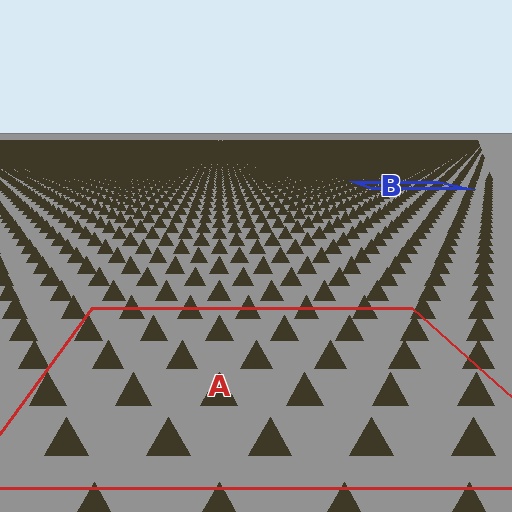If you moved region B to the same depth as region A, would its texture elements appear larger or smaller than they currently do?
They would appear larger. At a closer depth, the same texture elements are projected at a bigger on-screen size.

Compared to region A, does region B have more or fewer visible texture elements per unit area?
Region B has more texture elements per unit area — they are packed more densely because it is farther away.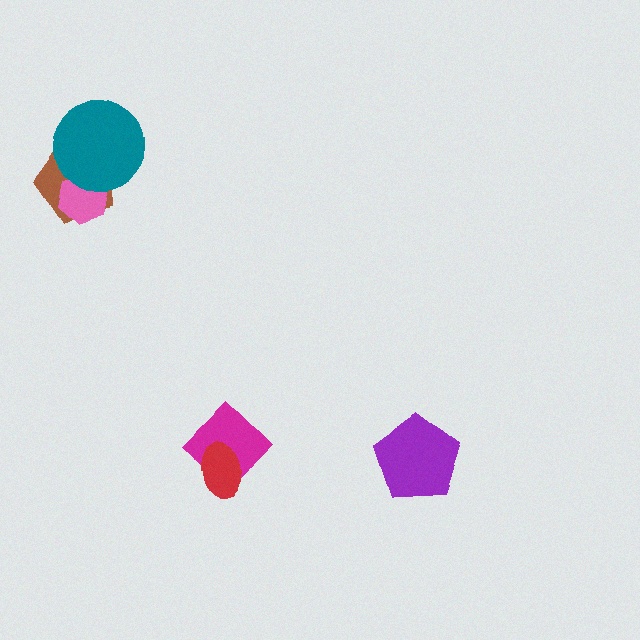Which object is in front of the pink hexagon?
The teal circle is in front of the pink hexagon.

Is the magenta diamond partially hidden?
Yes, it is partially covered by another shape.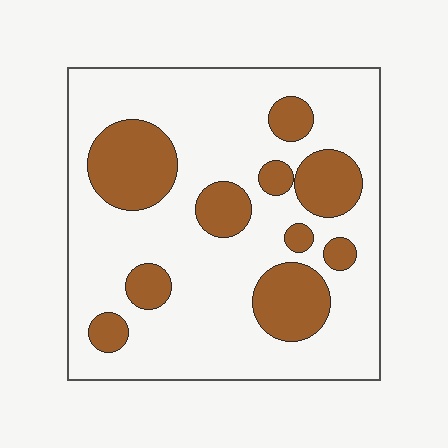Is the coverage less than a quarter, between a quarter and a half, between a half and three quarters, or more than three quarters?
Between a quarter and a half.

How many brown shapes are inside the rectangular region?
10.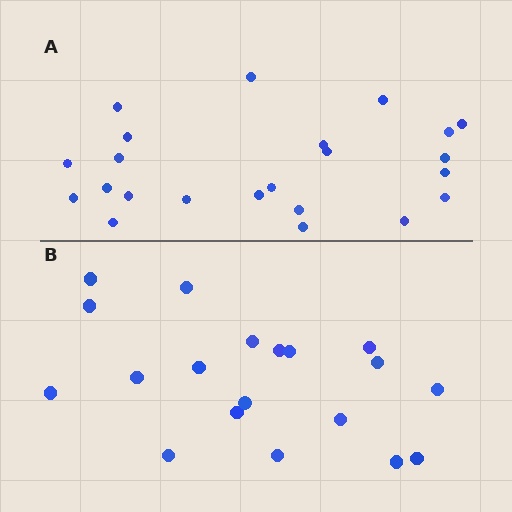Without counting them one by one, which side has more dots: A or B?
Region A (the top region) has more dots.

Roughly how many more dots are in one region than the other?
Region A has about 4 more dots than region B.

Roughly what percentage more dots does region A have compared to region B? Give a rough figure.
About 20% more.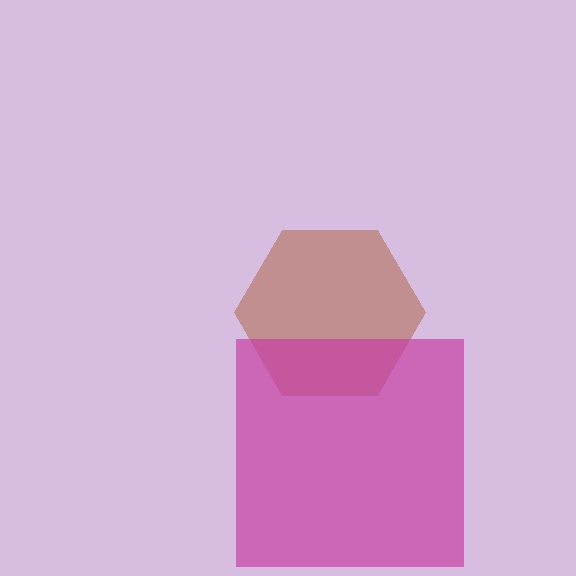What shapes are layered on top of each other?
The layered shapes are: a brown hexagon, a magenta square.